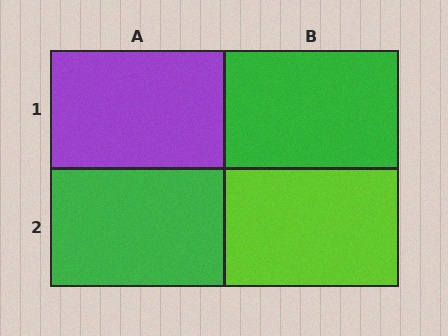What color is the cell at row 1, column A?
Purple.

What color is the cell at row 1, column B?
Green.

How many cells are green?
2 cells are green.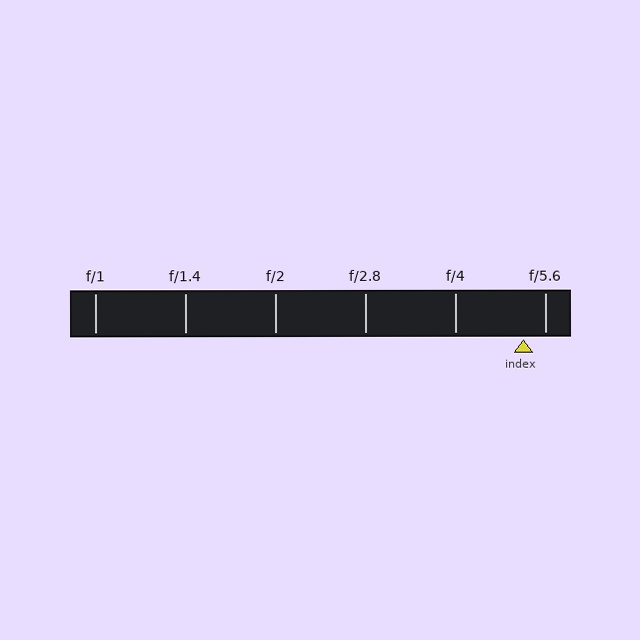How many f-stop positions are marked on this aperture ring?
There are 6 f-stop positions marked.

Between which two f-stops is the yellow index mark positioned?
The index mark is between f/4 and f/5.6.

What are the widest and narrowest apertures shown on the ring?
The widest aperture shown is f/1 and the narrowest is f/5.6.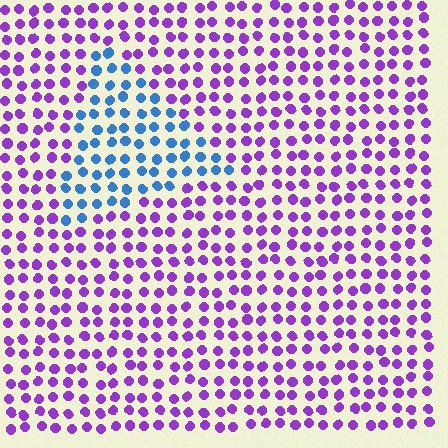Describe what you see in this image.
The image is filled with small purple elements in a uniform arrangement. A triangle-shaped region is visible where the elements are tinted to a slightly different hue, forming a subtle color boundary.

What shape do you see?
I see a triangle.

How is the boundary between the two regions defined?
The boundary is defined purely by a slight shift in hue (about 67 degrees). Spacing, size, and orientation are identical on both sides.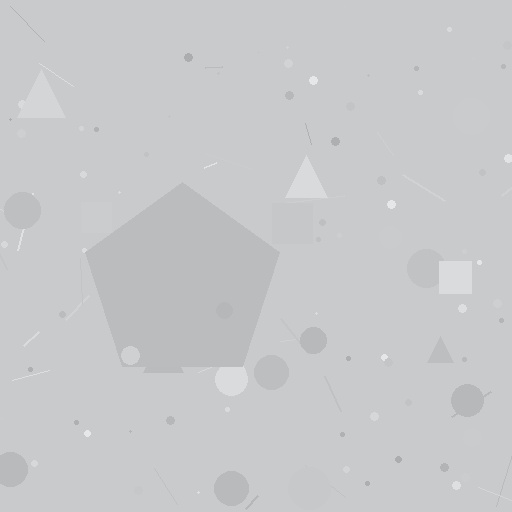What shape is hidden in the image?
A pentagon is hidden in the image.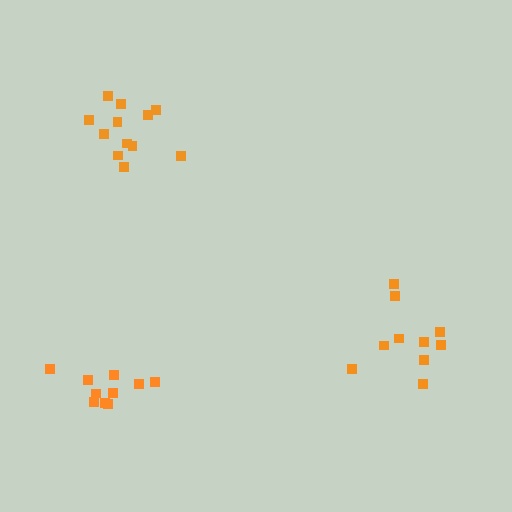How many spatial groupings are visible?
There are 3 spatial groupings.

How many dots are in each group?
Group 1: 10 dots, Group 2: 12 dots, Group 3: 10 dots (32 total).